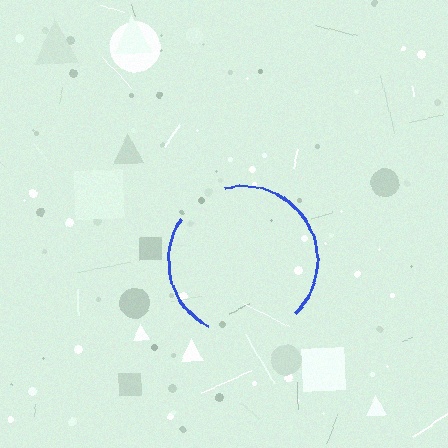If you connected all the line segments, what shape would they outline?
They would outline a circle.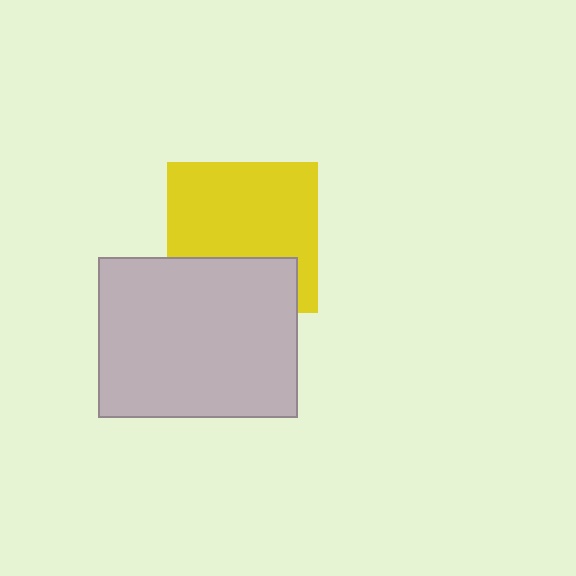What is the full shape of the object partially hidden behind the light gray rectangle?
The partially hidden object is a yellow square.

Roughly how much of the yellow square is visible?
Most of it is visible (roughly 68%).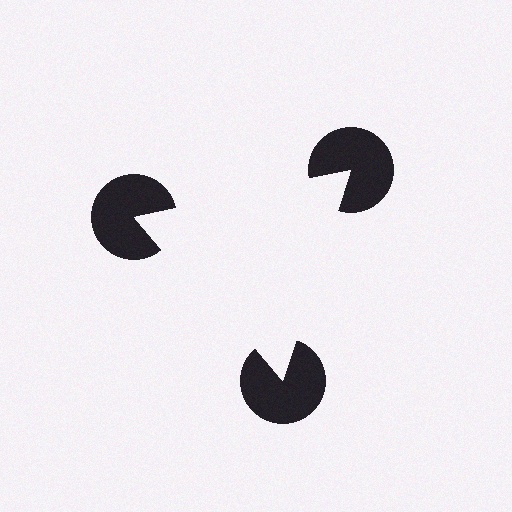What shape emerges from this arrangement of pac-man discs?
An illusory triangle — its edges are inferred from the aligned wedge cuts in the pac-man discs, not physically drawn.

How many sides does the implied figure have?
3 sides.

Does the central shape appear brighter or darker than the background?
It typically appears slightly brighter than the background, even though no actual brightness change is drawn.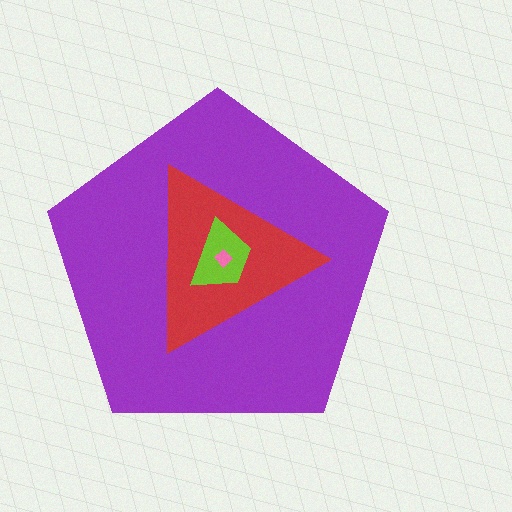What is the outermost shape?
The purple pentagon.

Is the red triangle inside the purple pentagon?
Yes.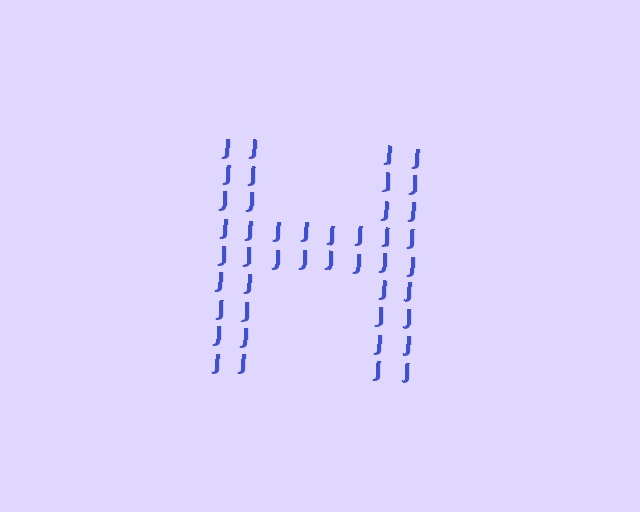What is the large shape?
The large shape is the letter H.